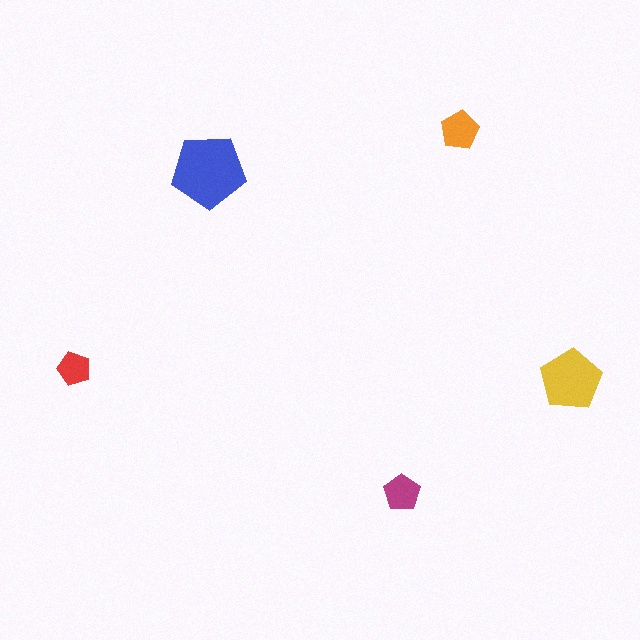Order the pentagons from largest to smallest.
the blue one, the yellow one, the orange one, the magenta one, the red one.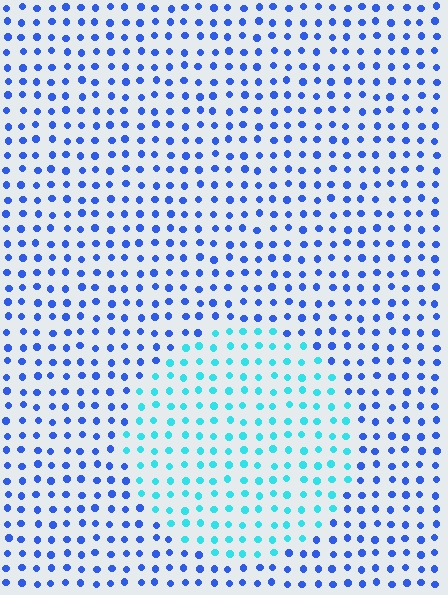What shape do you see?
I see a circle.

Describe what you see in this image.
The image is filled with small blue elements in a uniform arrangement. A circle-shaped region is visible where the elements are tinted to a slightly different hue, forming a subtle color boundary.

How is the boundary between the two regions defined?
The boundary is defined purely by a slight shift in hue (about 44 degrees). Spacing, size, and orientation are identical on both sides.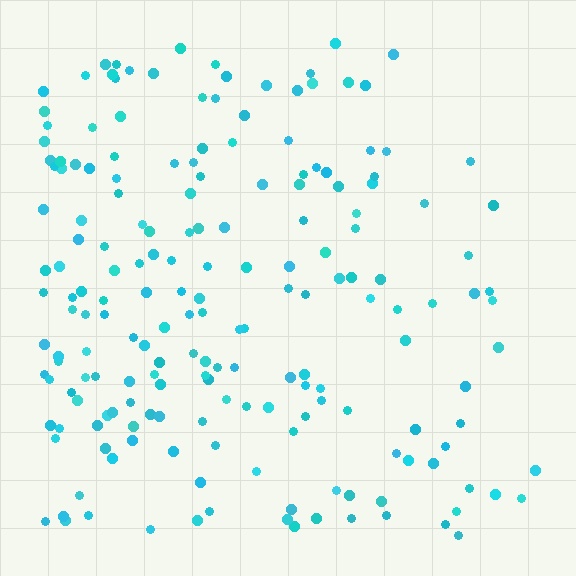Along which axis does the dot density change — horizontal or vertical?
Horizontal.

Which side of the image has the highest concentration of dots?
The left.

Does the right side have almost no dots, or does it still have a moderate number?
Still a moderate number, just noticeably fewer than the left.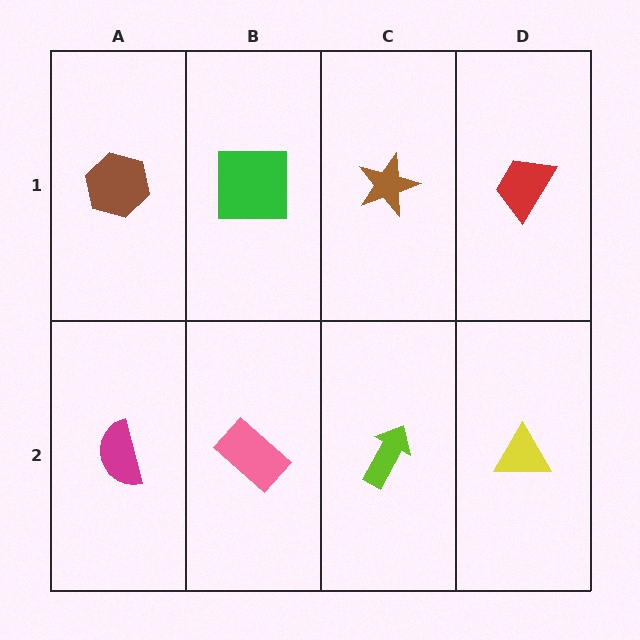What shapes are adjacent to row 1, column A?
A magenta semicircle (row 2, column A), a green square (row 1, column B).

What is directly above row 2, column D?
A red trapezoid.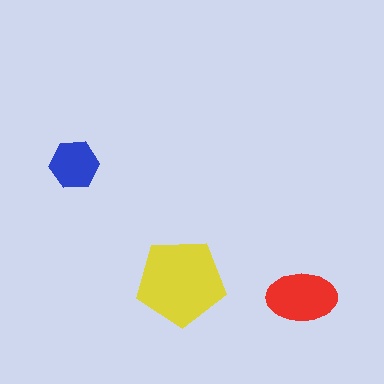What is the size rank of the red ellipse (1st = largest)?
2nd.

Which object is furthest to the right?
The red ellipse is rightmost.